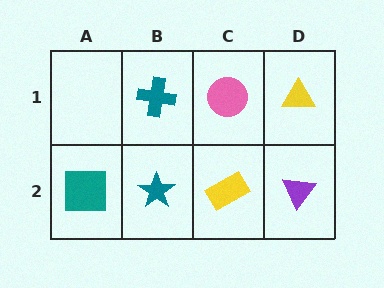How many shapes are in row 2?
4 shapes.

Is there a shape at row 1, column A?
No, that cell is empty.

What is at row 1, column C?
A pink circle.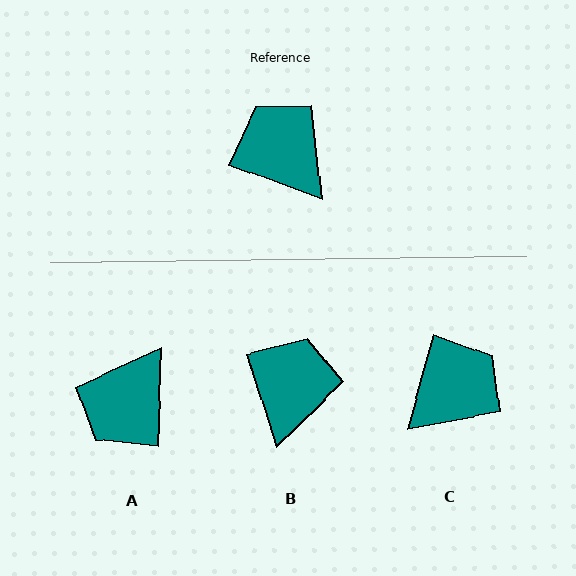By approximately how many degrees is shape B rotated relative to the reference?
Approximately 52 degrees clockwise.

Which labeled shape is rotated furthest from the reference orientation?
A, about 109 degrees away.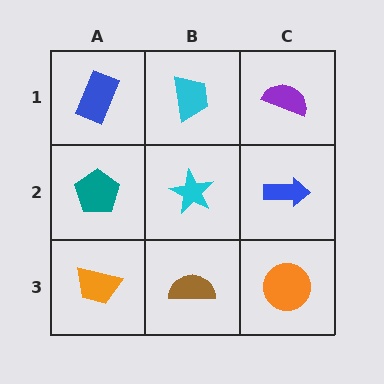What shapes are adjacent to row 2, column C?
A purple semicircle (row 1, column C), an orange circle (row 3, column C), a cyan star (row 2, column B).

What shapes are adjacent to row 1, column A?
A teal pentagon (row 2, column A), a cyan trapezoid (row 1, column B).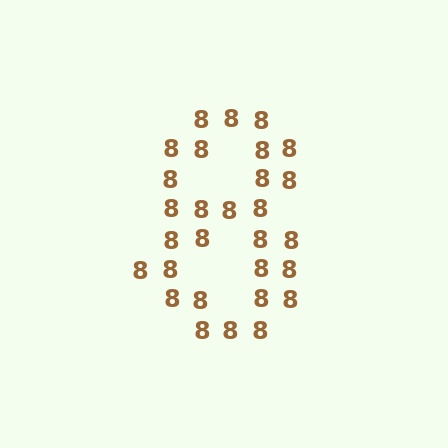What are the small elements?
The small elements are digit 8's.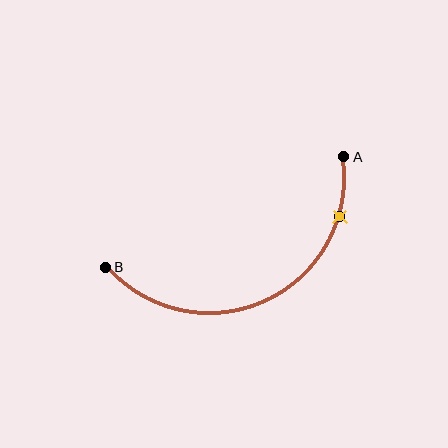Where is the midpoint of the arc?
The arc midpoint is the point on the curve farthest from the straight line joining A and B. It sits below that line.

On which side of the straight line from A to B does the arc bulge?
The arc bulges below the straight line connecting A and B.